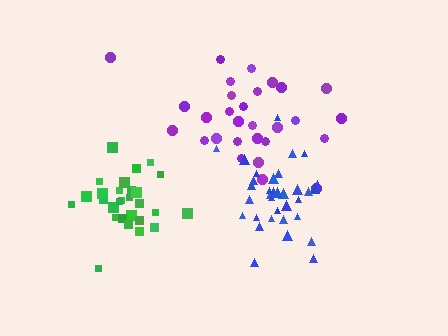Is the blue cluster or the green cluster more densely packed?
Green.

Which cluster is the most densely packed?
Green.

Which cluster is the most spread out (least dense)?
Purple.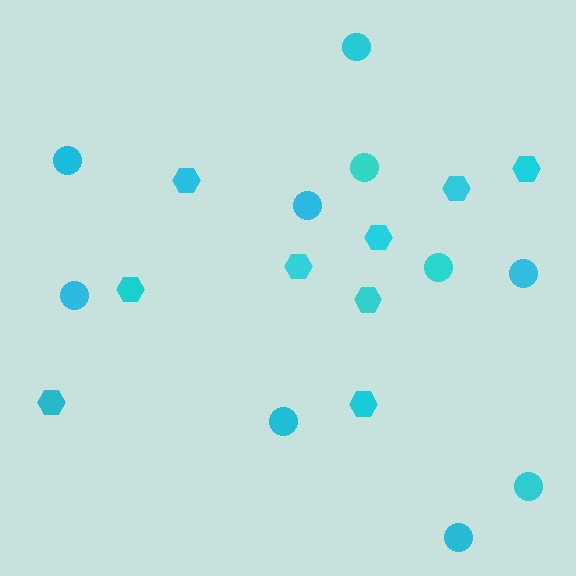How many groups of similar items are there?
There are 2 groups: one group of hexagons (9) and one group of circles (10).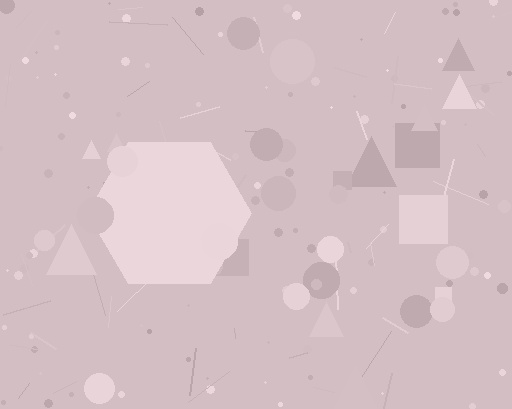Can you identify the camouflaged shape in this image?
The camouflaged shape is a hexagon.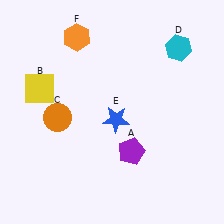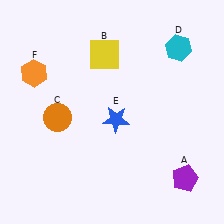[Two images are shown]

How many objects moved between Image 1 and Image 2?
3 objects moved between the two images.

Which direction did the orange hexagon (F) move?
The orange hexagon (F) moved left.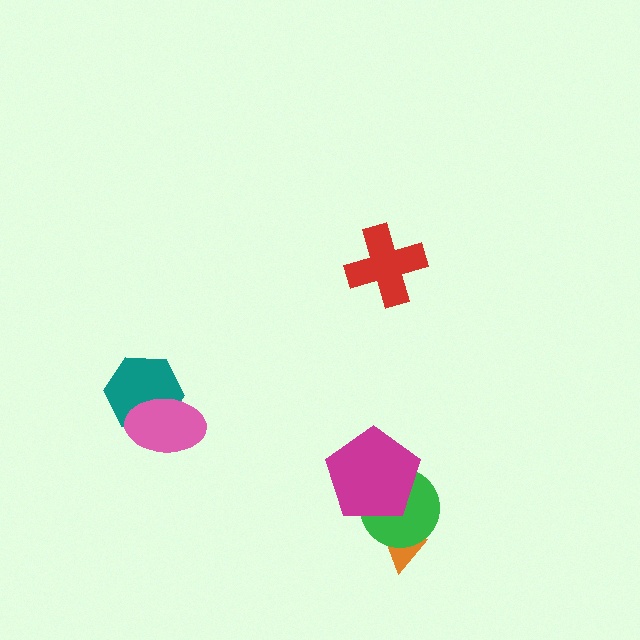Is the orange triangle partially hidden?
Yes, it is partially covered by another shape.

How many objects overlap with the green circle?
2 objects overlap with the green circle.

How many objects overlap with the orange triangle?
1 object overlaps with the orange triangle.